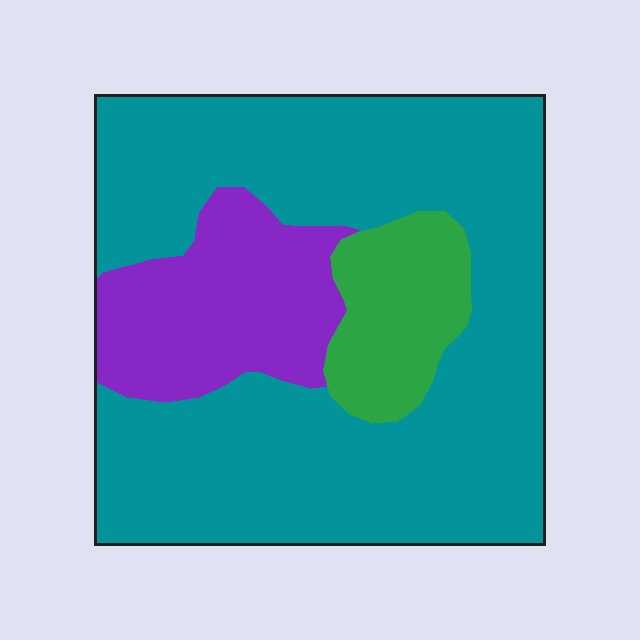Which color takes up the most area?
Teal, at roughly 70%.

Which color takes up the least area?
Green, at roughly 10%.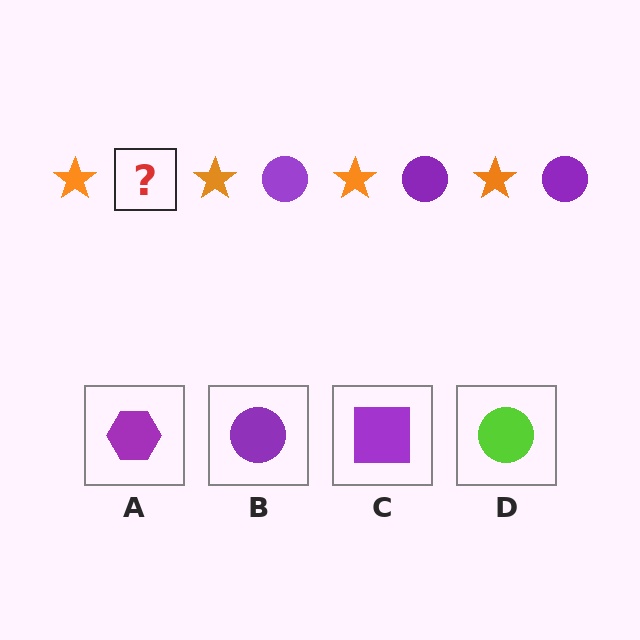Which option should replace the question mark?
Option B.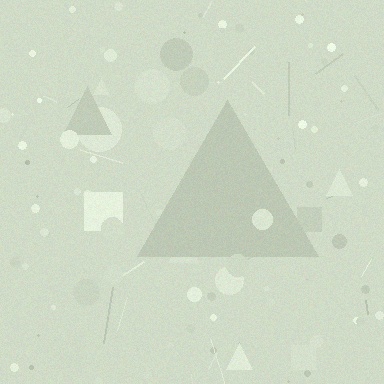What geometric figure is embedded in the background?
A triangle is embedded in the background.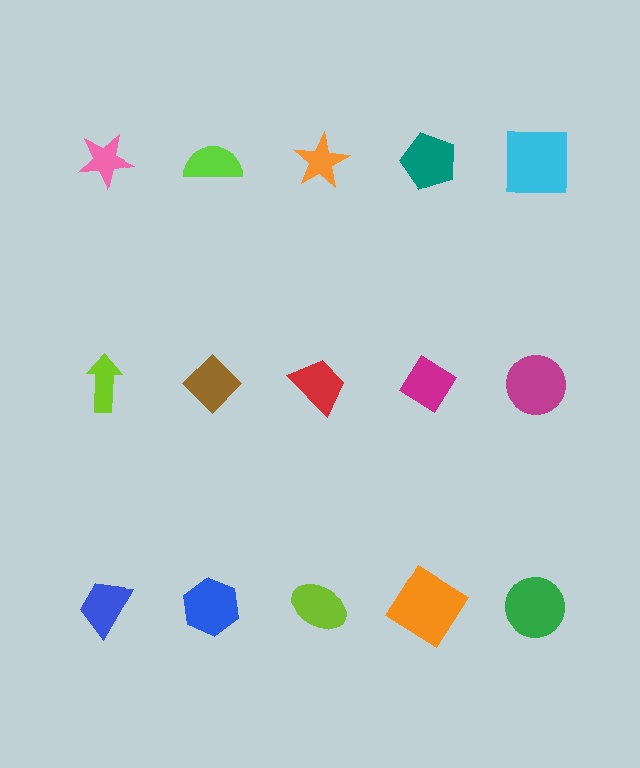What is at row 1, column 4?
A teal pentagon.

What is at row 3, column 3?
A lime ellipse.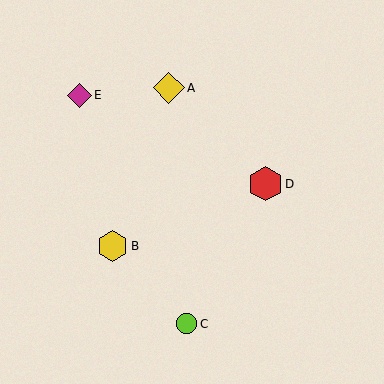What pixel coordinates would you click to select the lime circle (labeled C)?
Click at (187, 324) to select the lime circle C.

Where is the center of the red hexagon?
The center of the red hexagon is at (265, 184).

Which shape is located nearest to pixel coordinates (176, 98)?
The yellow diamond (labeled A) at (169, 88) is nearest to that location.